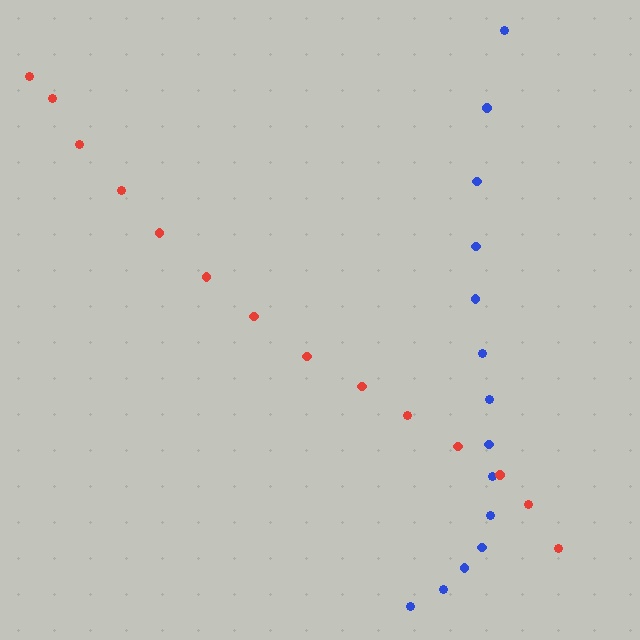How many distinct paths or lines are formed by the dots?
There are 2 distinct paths.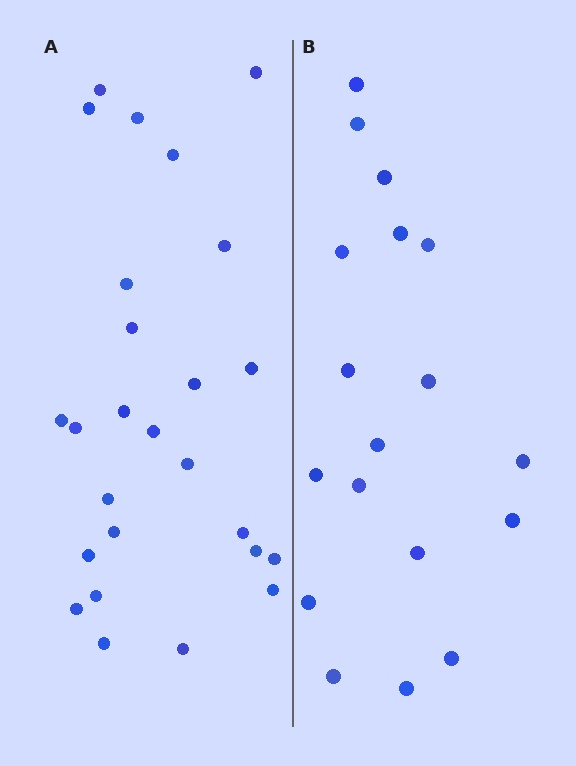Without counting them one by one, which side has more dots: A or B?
Region A (the left region) has more dots.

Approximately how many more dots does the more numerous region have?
Region A has roughly 8 or so more dots than region B.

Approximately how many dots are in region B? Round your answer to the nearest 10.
About 20 dots. (The exact count is 18, which rounds to 20.)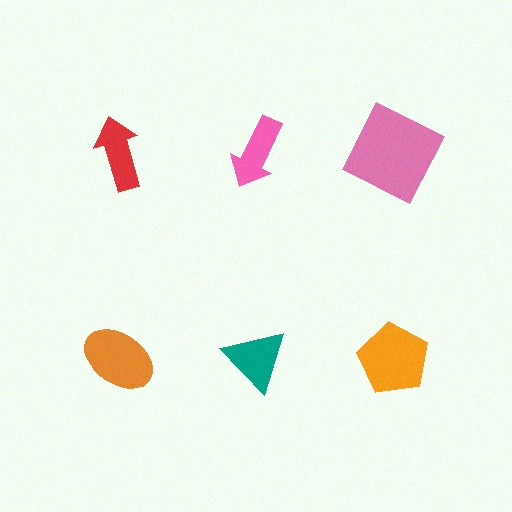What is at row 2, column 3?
An orange pentagon.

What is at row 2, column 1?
An orange ellipse.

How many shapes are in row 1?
3 shapes.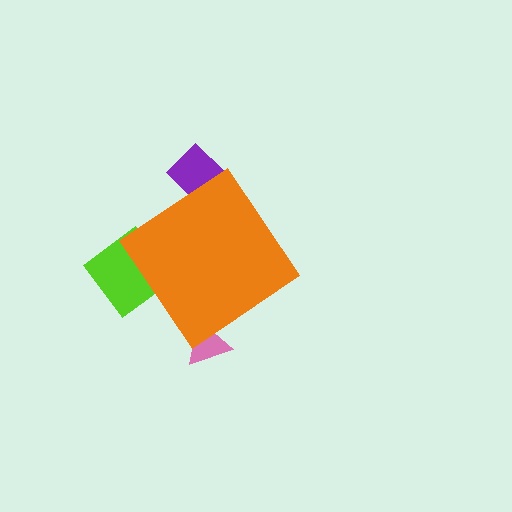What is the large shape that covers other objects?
An orange diamond.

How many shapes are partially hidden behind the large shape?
3 shapes are partially hidden.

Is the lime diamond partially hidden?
Yes, the lime diamond is partially hidden behind the orange diamond.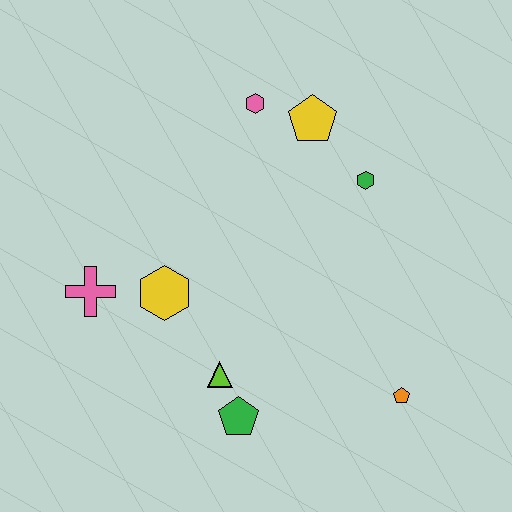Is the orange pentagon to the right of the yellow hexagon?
Yes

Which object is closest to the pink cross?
The yellow hexagon is closest to the pink cross.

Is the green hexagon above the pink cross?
Yes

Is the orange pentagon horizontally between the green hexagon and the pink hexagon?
No